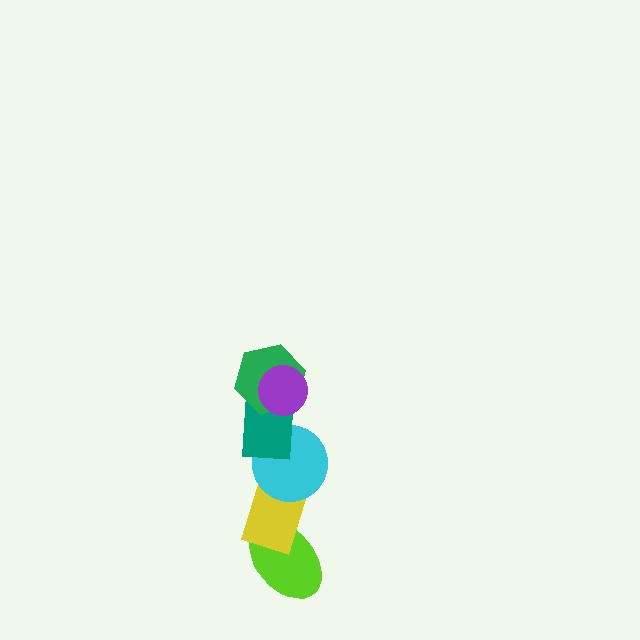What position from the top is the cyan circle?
The cyan circle is 4th from the top.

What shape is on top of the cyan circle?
The teal rectangle is on top of the cyan circle.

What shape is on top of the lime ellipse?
The yellow rectangle is on top of the lime ellipse.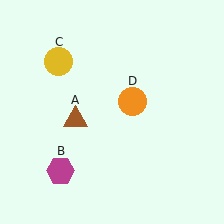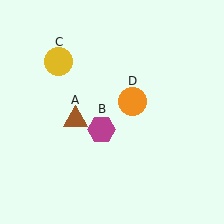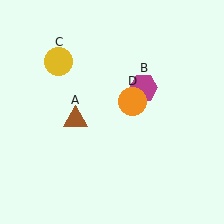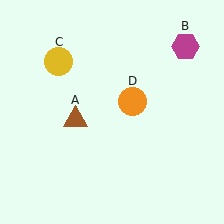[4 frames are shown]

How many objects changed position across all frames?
1 object changed position: magenta hexagon (object B).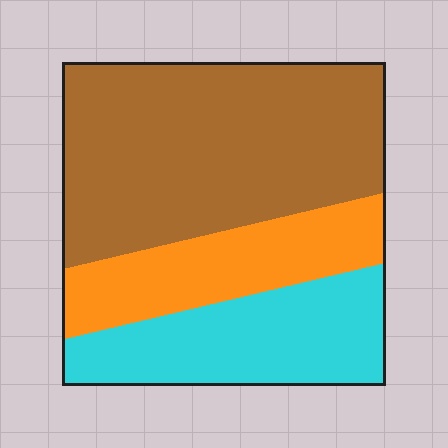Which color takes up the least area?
Orange, at roughly 20%.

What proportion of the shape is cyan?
Cyan takes up about one quarter (1/4) of the shape.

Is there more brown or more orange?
Brown.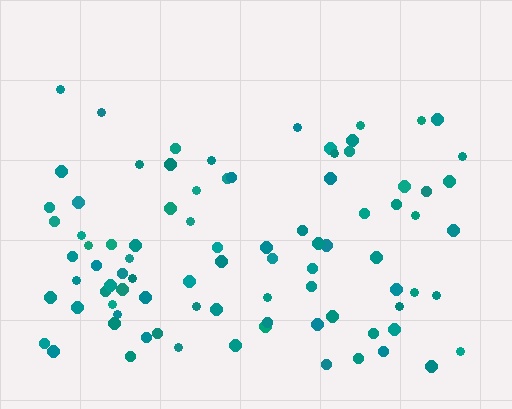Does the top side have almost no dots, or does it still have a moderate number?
Still a moderate number, just noticeably fewer than the bottom.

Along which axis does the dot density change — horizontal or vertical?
Vertical.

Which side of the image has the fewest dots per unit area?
The top.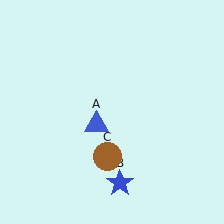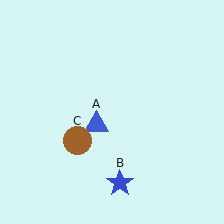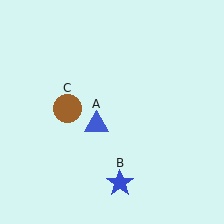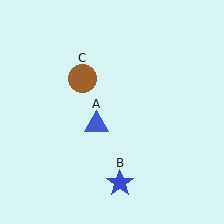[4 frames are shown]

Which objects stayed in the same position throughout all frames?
Blue triangle (object A) and blue star (object B) remained stationary.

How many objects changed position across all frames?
1 object changed position: brown circle (object C).